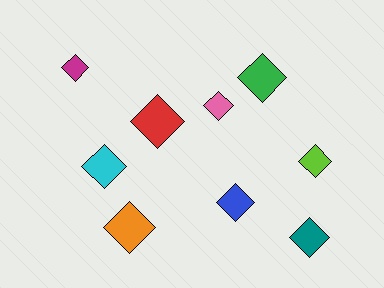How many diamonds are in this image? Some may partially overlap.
There are 9 diamonds.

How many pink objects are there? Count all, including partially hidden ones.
There is 1 pink object.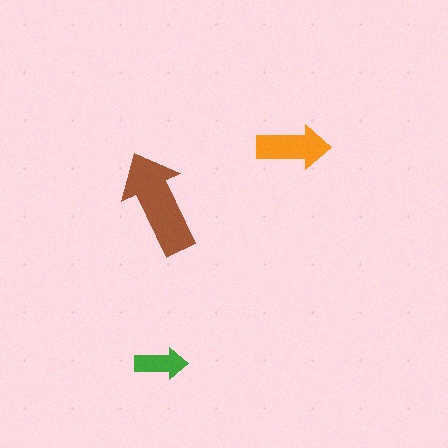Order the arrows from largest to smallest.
the brown one, the orange one, the green one.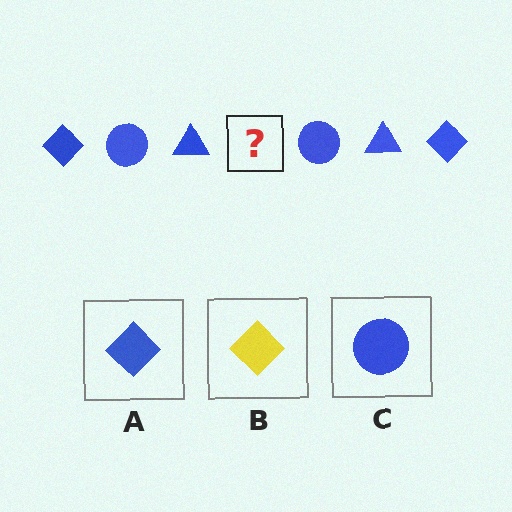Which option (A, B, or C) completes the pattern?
A.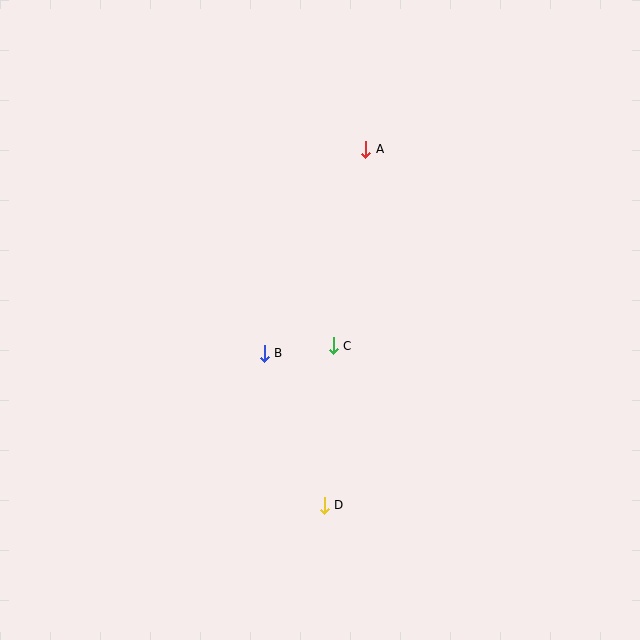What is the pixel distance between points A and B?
The distance between A and B is 228 pixels.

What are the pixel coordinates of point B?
Point B is at (264, 353).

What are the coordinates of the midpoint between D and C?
The midpoint between D and C is at (329, 425).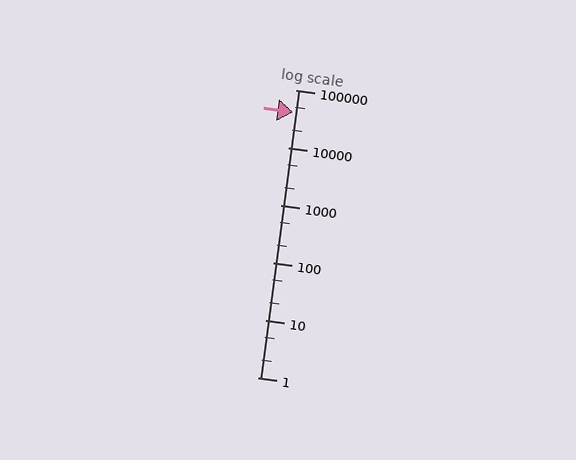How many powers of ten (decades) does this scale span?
The scale spans 5 decades, from 1 to 100000.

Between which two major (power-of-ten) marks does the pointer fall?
The pointer is between 10000 and 100000.